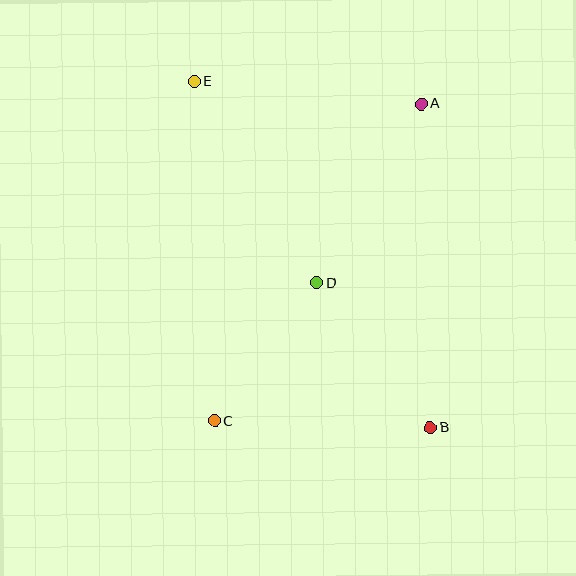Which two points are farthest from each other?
Points B and E are farthest from each other.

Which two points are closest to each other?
Points C and D are closest to each other.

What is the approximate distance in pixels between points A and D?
The distance between A and D is approximately 207 pixels.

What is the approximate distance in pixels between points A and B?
The distance between A and B is approximately 324 pixels.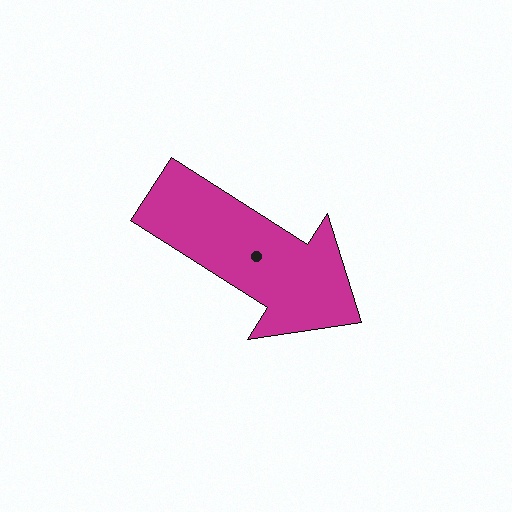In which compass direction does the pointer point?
Southeast.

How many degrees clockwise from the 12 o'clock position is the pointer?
Approximately 122 degrees.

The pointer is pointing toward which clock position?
Roughly 4 o'clock.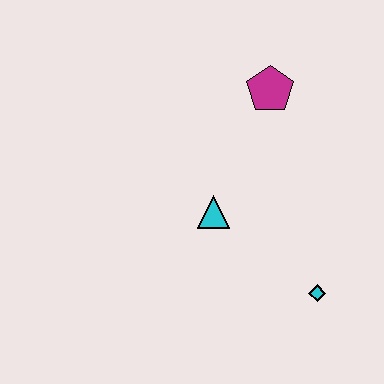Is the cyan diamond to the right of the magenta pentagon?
Yes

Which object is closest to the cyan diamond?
The cyan triangle is closest to the cyan diamond.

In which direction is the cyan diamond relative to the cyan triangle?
The cyan diamond is to the right of the cyan triangle.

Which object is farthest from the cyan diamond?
The magenta pentagon is farthest from the cyan diamond.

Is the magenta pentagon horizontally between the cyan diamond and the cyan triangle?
Yes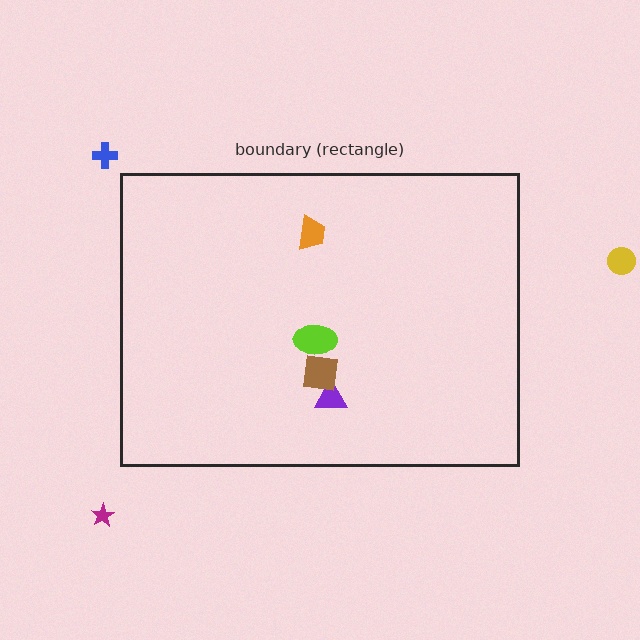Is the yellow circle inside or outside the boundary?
Outside.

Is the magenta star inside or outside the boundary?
Outside.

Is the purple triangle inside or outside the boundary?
Inside.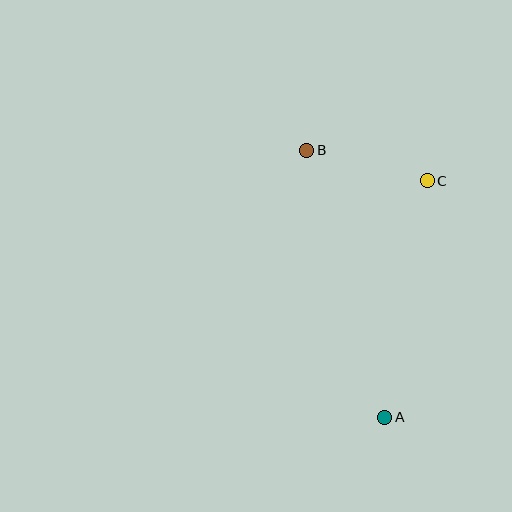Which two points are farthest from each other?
Points A and B are farthest from each other.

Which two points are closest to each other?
Points B and C are closest to each other.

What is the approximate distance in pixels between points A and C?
The distance between A and C is approximately 240 pixels.